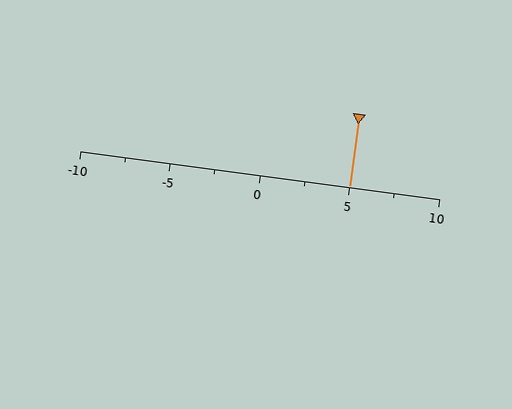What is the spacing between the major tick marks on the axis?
The major ticks are spaced 5 apart.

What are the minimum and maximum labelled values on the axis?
The axis runs from -10 to 10.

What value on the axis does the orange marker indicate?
The marker indicates approximately 5.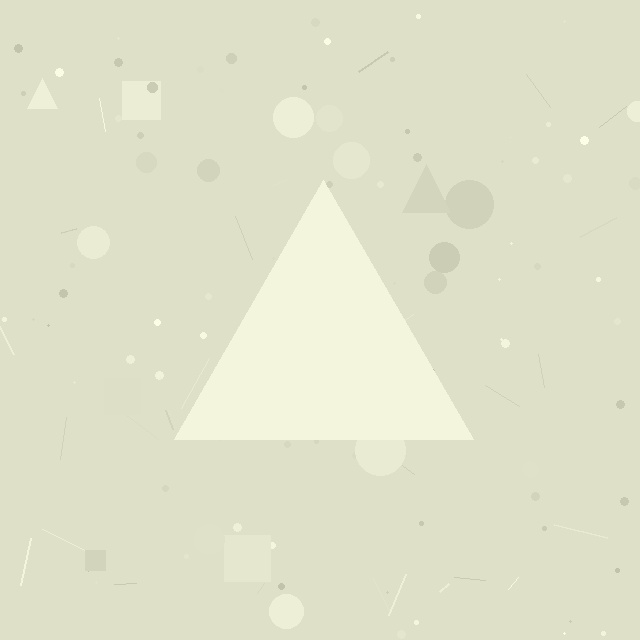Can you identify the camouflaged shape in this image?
The camouflaged shape is a triangle.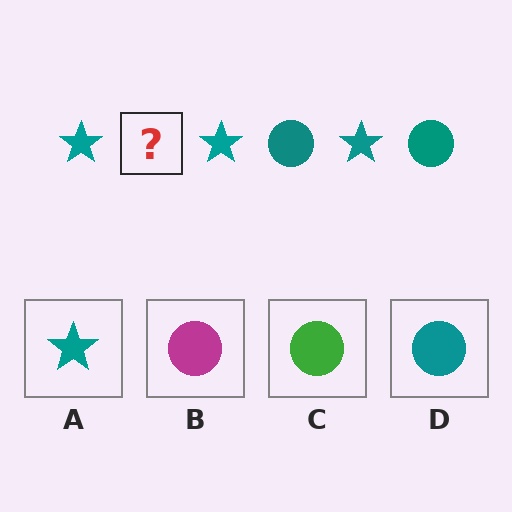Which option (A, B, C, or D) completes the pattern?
D.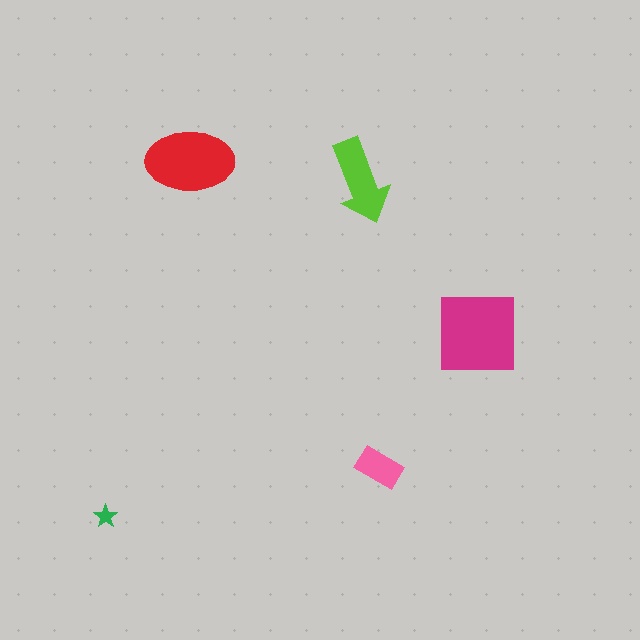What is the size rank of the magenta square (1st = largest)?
1st.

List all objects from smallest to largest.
The green star, the pink rectangle, the lime arrow, the red ellipse, the magenta square.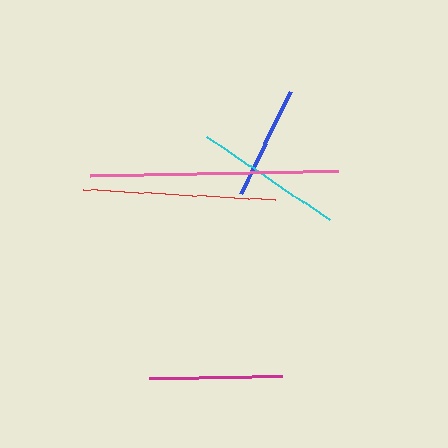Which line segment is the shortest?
The blue line is the shortest at approximately 113 pixels.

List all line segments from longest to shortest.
From longest to shortest: pink, red, cyan, magenta, blue.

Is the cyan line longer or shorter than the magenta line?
The cyan line is longer than the magenta line.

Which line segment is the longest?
The pink line is the longest at approximately 248 pixels.